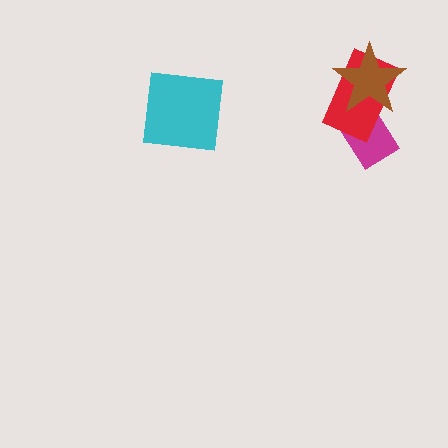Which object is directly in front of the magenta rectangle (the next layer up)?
The red rectangle is directly in front of the magenta rectangle.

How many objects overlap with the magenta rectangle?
2 objects overlap with the magenta rectangle.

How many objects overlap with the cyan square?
0 objects overlap with the cyan square.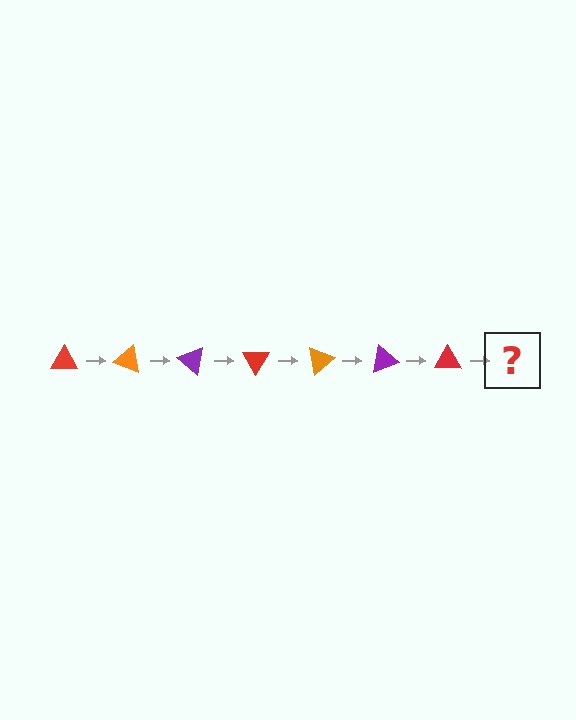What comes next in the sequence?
The next element should be an orange triangle, rotated 140 degrees from the start.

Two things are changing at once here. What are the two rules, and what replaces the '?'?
The two rules are that it rotates 20 degrees each step and the color cycles through red, orange, and purple. The '?' should be an orange triangle, rotated 140 degrees from the start.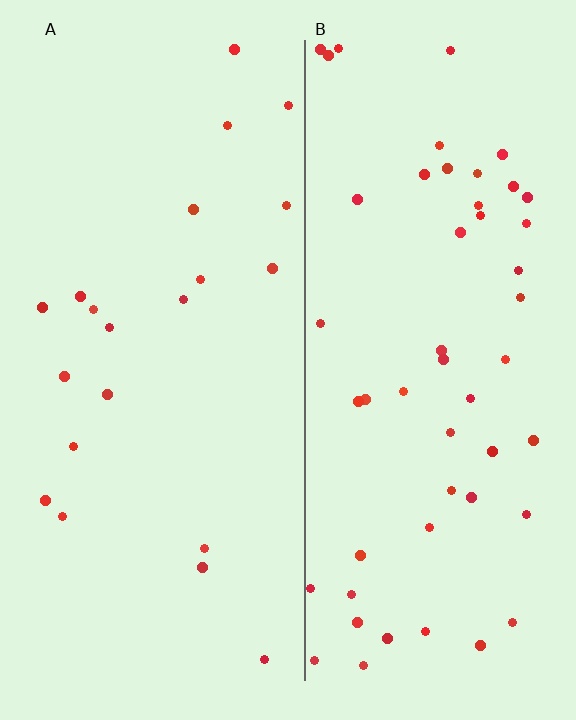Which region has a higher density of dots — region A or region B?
B (the right).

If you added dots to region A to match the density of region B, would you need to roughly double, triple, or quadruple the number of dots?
Approximately double.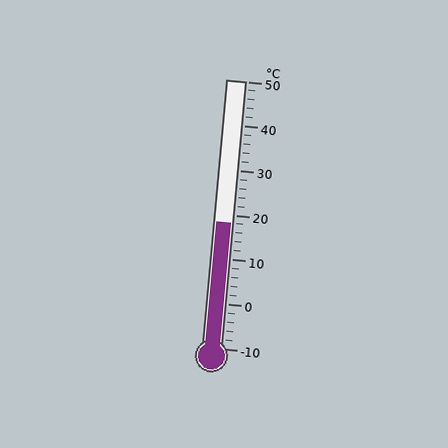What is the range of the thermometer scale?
The thermometer scale ranges from -10°C to 50°C.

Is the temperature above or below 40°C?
The temperature is below 40°C.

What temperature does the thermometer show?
The thermometer shows approximately 18°C.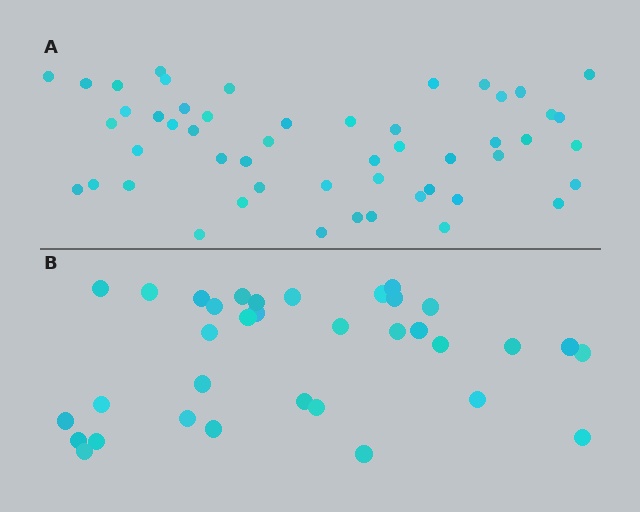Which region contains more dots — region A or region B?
Region A (the top region) has more dots.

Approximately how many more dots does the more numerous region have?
Region A has approximately 15 more dots than region B.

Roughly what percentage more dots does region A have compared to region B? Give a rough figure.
About 50% more.